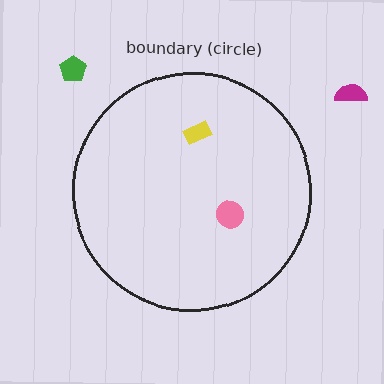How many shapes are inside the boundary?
2 inside, 2 outside.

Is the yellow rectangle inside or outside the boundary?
Inside.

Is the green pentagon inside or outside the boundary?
Outside.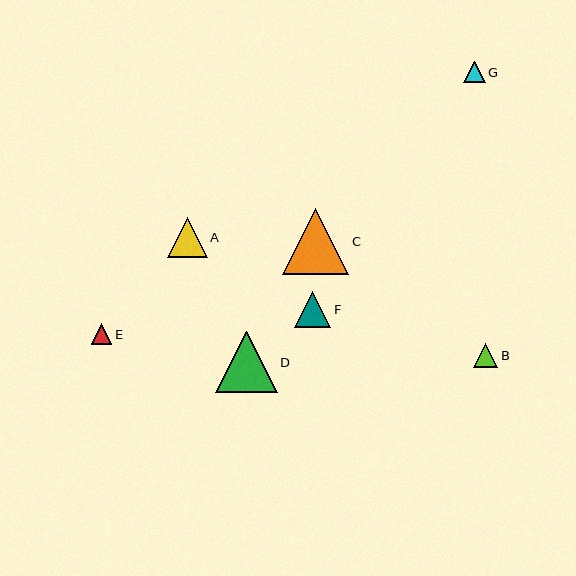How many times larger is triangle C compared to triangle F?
Triangle C is approximately 1.8 times the size of triangle F.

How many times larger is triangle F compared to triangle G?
Triangle F is approximately 1.6 times the size of triangle G.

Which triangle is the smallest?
Triangle E is the smallest with a size of approximately 20 pixels.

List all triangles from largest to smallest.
From largest to smallest: C, D, A, F, B, G, E.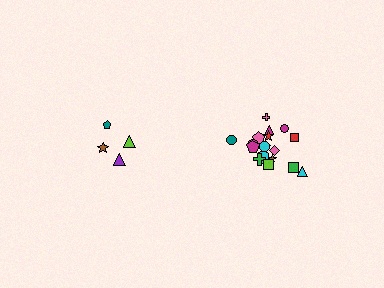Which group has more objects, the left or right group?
The right group.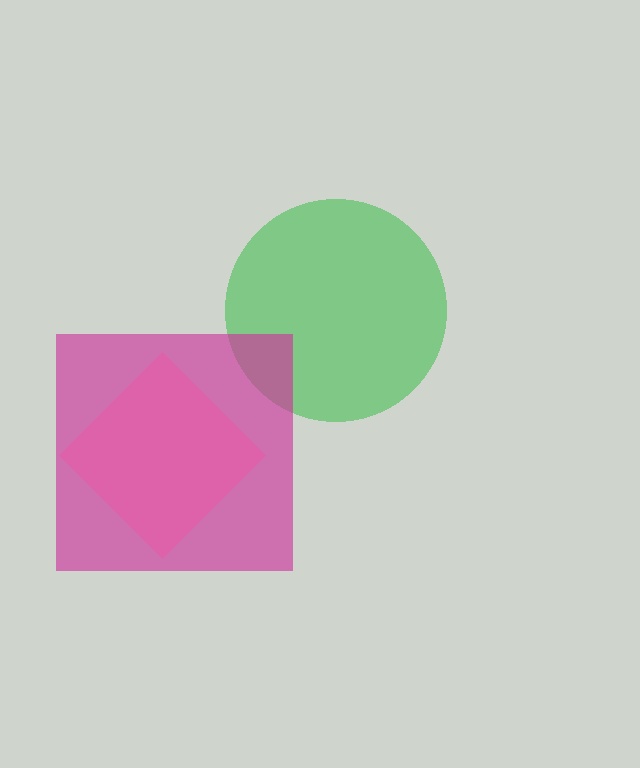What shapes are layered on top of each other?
The layered shapes are: a green circle, a magenta square, a pink diamond.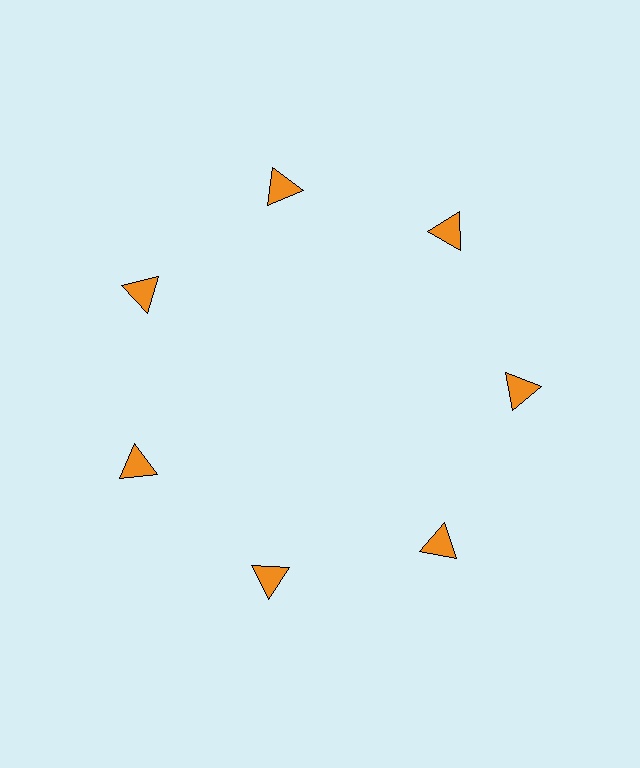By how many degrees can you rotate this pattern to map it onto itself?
The pattern maps onto itself every 51 degrees of rotation.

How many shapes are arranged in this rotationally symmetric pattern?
There are 7 shapes, arranged in 7 groups of 1.